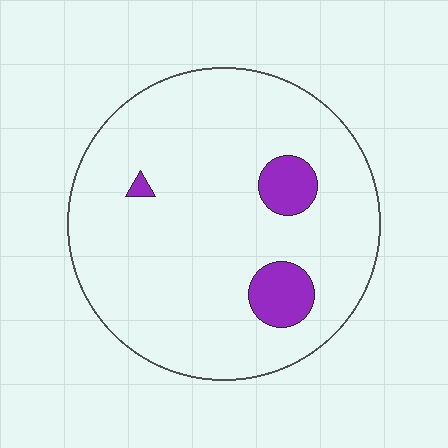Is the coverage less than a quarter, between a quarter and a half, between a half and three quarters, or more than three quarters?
Less than a quarter.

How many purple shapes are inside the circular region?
3.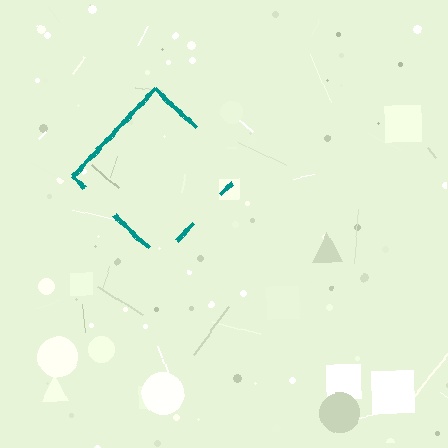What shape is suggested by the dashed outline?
The dashed outline suggests a diamond.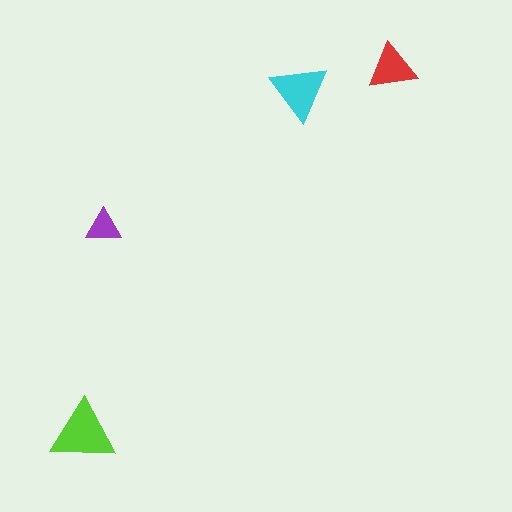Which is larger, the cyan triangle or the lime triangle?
The lime one.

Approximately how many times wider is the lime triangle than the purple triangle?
About 2 times wider.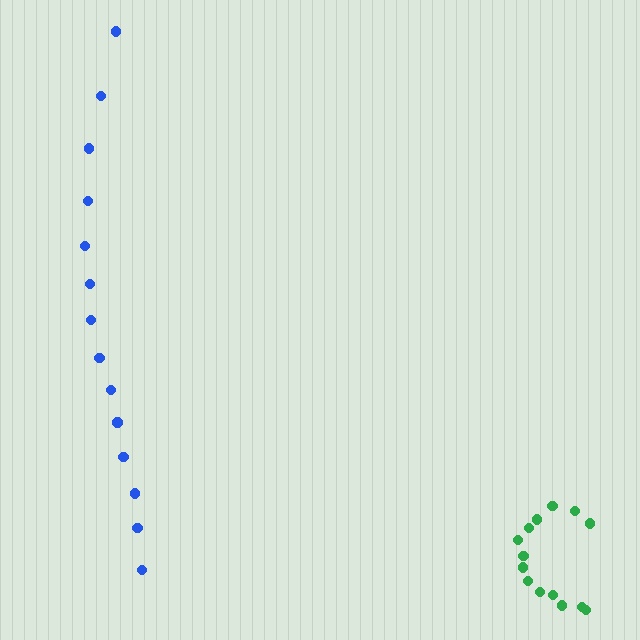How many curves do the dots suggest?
There are 2 distinct paths.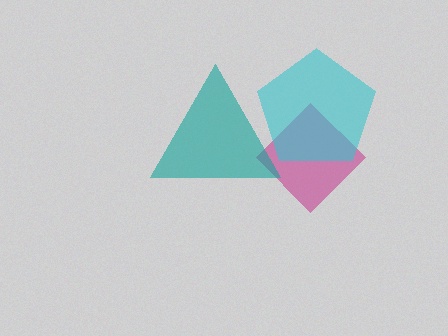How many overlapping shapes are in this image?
There are 3 overlapping shapes in the image.